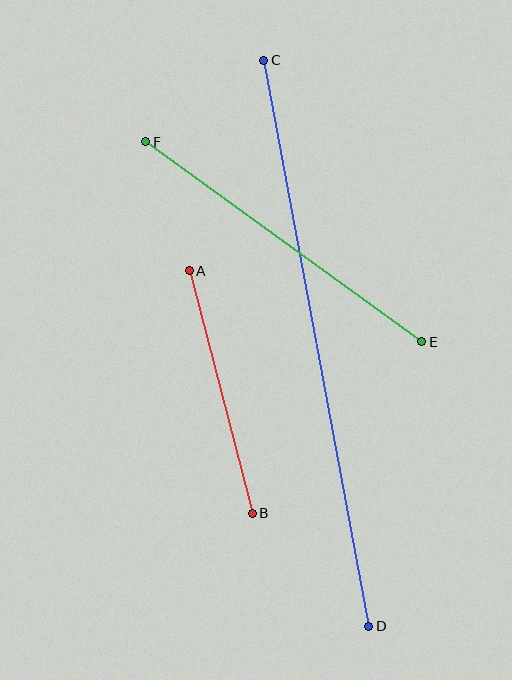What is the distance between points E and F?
The distance is approximately 341 pixels.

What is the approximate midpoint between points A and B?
The midpoint is at approximately (221, 392) pixels.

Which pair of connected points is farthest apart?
Points C and D are farthest apart.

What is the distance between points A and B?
The distance is approximately 251 pixels.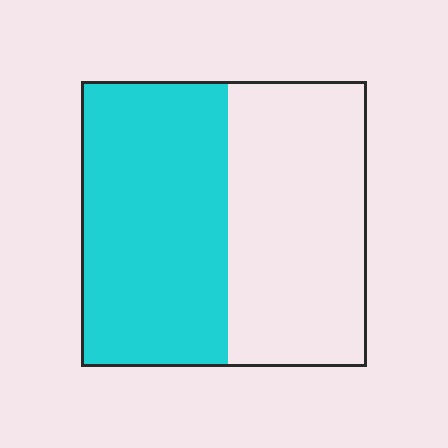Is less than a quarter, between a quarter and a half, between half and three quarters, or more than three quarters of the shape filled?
Between half and three quarters.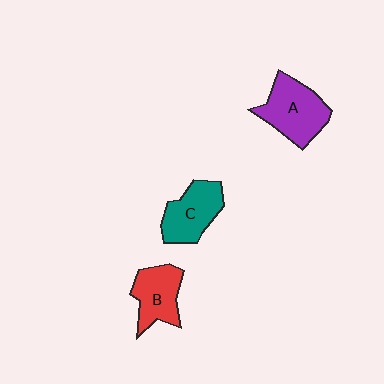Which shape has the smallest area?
Shape B (red).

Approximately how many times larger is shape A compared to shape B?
Approximately 1.3 times.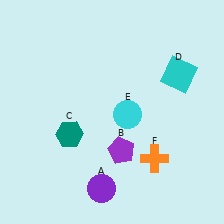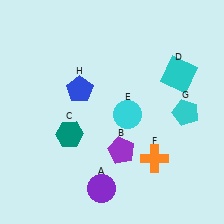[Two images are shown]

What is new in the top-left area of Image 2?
A blue pentagon (H) was added in the top-left area of Image 2.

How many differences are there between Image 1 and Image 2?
There are 2 differences between the two images.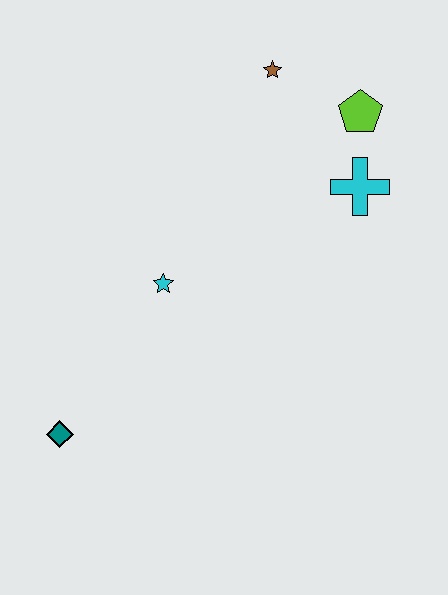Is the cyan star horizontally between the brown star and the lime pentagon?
No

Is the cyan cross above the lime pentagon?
No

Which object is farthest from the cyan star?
The lime pentagon is farthest from the cyan star.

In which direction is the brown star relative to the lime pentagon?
The brown star is to the left of the lime pentagon.